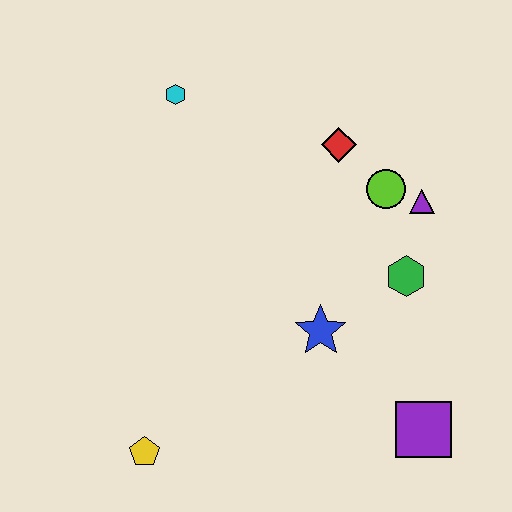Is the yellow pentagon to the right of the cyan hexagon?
No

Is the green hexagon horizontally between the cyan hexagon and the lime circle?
No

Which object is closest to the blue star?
The green hexagon is closest to the blue star.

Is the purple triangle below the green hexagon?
No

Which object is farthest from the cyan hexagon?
The purple square is farthest from the cyan hexagon.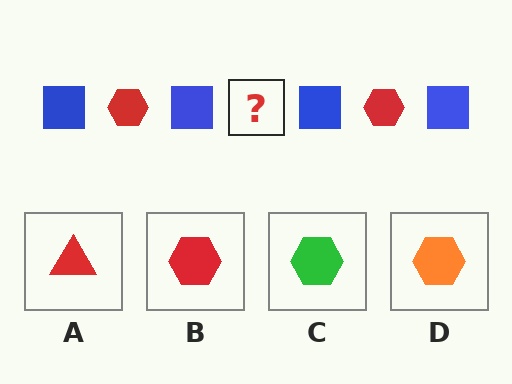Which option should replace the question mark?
Option B.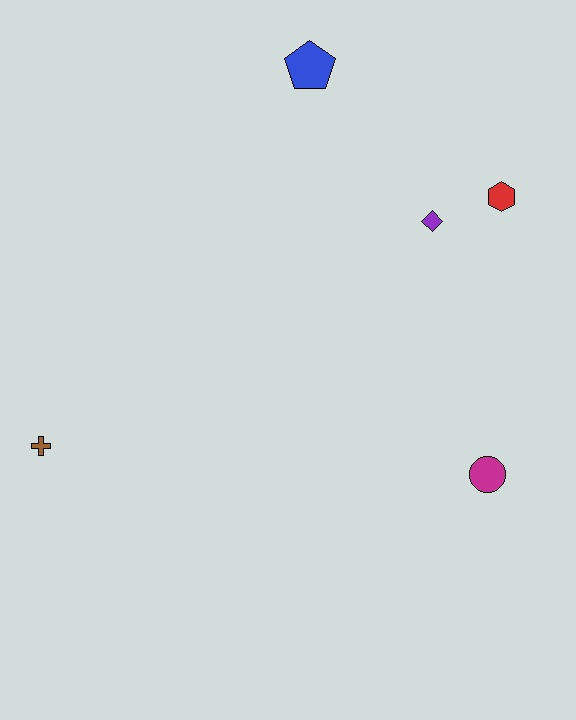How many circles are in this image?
There is 1 circle.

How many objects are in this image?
There are 5 objects.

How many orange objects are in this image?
There are no orange objects.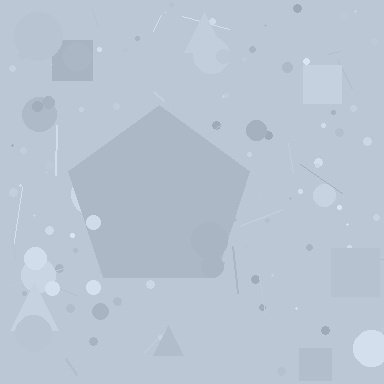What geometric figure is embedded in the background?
A pentagon is embedded in the background.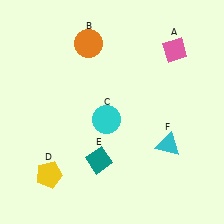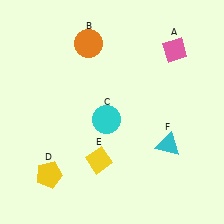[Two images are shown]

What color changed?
The diamond (E) changed from teal in Image 1 to yellow in Image 2.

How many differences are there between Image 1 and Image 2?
There is 1 difference between the two images.